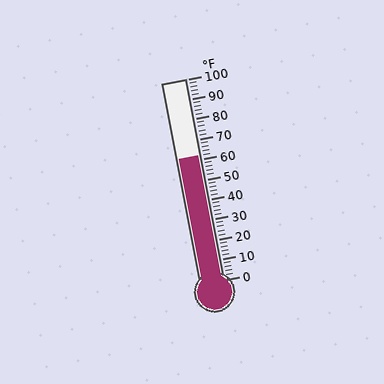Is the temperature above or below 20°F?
The temperature is above 20°F.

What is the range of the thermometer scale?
The thermometer scale ranges from 0°F to 100°F.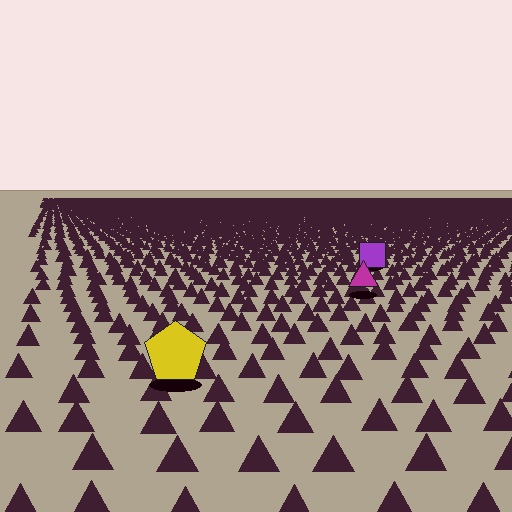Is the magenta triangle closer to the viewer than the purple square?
Yes. The magenta triangle is closer — you can tell from the texture gradient: the ground texture is coarser near it.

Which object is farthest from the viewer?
The purple square is farthest from the viewer. It appears smaller and the ground texture around it is denser.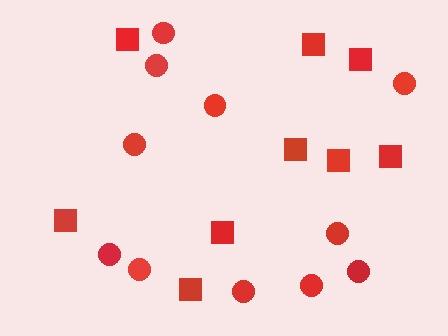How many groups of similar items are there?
There are 2 groups: one group of circles (11) and one group of squares (9).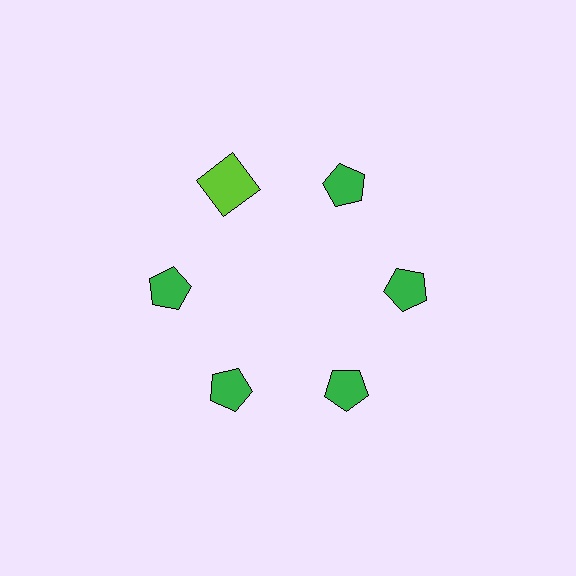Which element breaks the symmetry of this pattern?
The lime square at roughly the 11 o'clock position breaks the symmetry. All other shapes are green pentagons.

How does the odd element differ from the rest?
It differs in both color (lime instead of green) and shape (square instead of pentagon).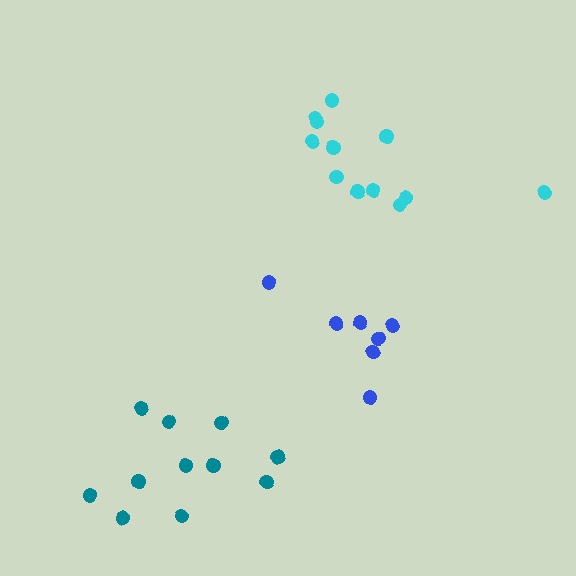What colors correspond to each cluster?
The clusters are colored: teal, blue, cyan.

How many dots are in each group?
Group 1: 11 dots, Group 2: 7 dots, Group 3: 12 dots (30 total).